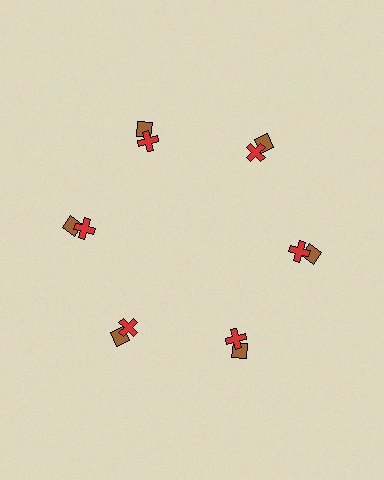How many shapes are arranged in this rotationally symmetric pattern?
There are 12 shapes, arranged in 6 groups of 2.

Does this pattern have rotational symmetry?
Yes, this pattern has 6-fold rotational symmetry. It looks the same after rotating 60 degrees around the center.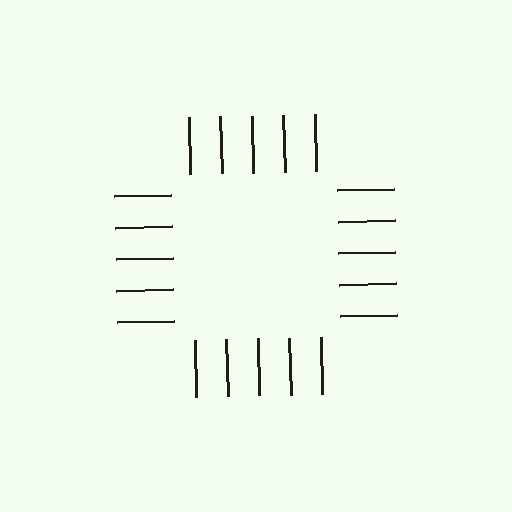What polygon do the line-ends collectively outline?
An illusory square — the line segments terminate on its edges but no continuous stroke is drawn.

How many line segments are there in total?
20 — 5 along each of the 4 edges.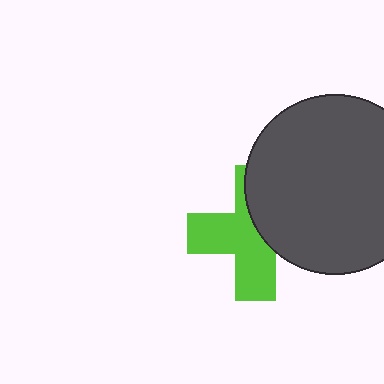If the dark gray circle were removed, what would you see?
You would see the complete lime cross.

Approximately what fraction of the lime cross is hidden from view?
Roughly 43% of the lime cross is hidden behind the dark gray circle.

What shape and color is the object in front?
The object in front is a dark gray circle.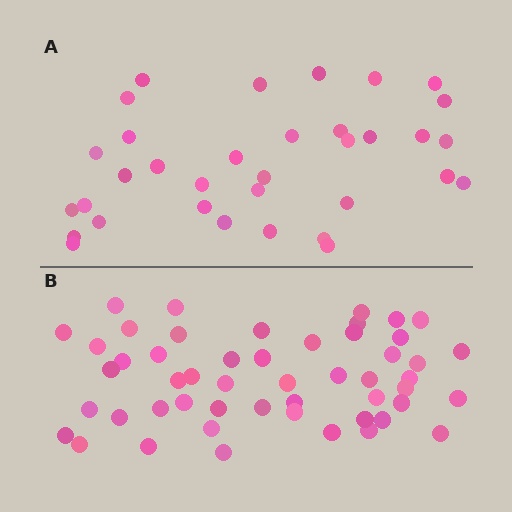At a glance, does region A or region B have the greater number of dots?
Region B (the bottom region) has more dots.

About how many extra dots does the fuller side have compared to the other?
Region B has approximately 15 more dots than region A.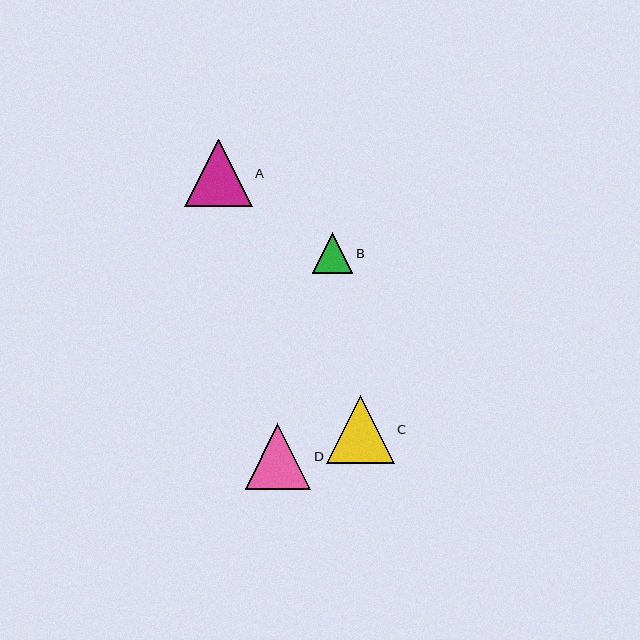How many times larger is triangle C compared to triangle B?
Triangle C is approximately 1.7 times the size of triangle B.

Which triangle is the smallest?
Triangle B is the smallest with a size of approximately 40 pixels.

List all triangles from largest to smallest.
From largest to smallest: C, A, D, B.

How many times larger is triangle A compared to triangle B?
Triangle A is approximately 1.7 times the size of triangle B.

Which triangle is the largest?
Triangle C is the largest with a size of approximately 68 pixels.